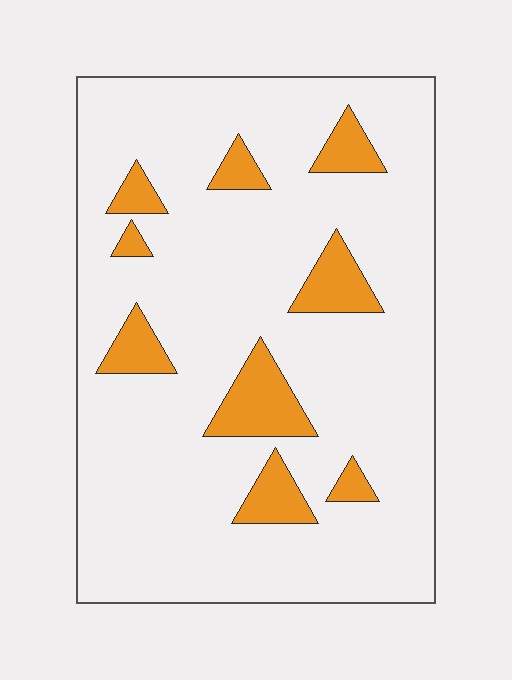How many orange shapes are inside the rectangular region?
9.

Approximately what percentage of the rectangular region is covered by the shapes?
Approximately 15%.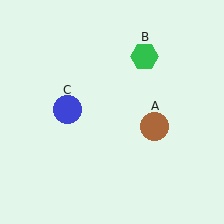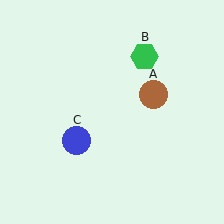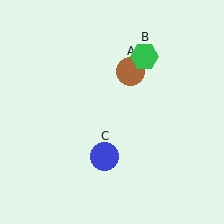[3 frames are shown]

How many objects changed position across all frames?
2 objects changed position: brown circle (object A), blue circle (object C).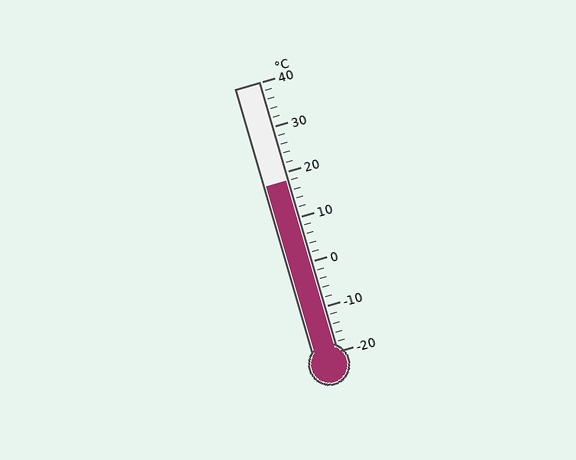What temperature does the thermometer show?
The thermometer shows approximately 18°C.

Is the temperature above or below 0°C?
The temperature is above 0°C.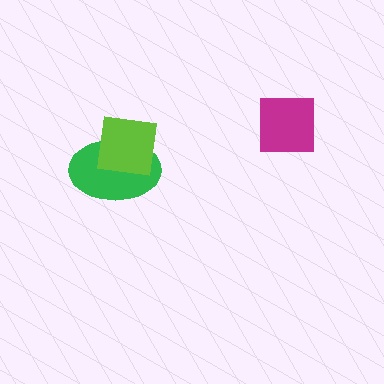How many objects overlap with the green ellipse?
1 object overlaps with the green ellipse.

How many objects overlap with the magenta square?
0 objects overlap with the magenta square.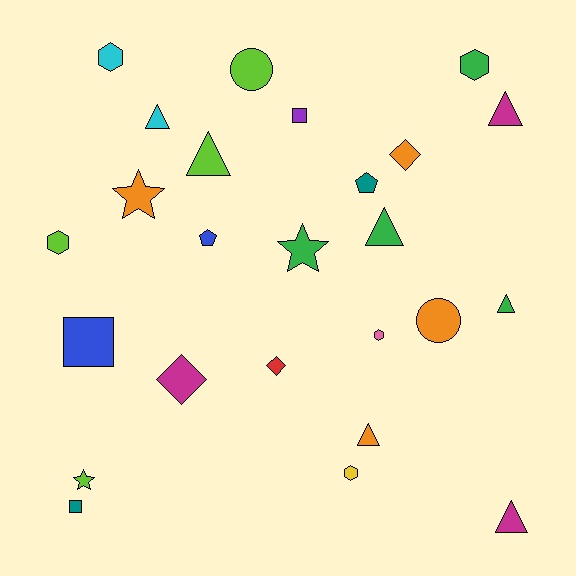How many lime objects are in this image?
There are 4 lime objects.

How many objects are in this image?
There are 25 objects.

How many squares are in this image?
There are 3 squares.